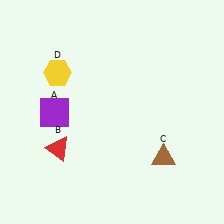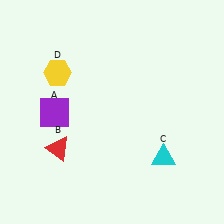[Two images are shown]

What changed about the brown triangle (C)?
In Image 1, C is brown. In Image 2, it changed to cyan.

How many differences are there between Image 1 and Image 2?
There is 1 difference between the two images.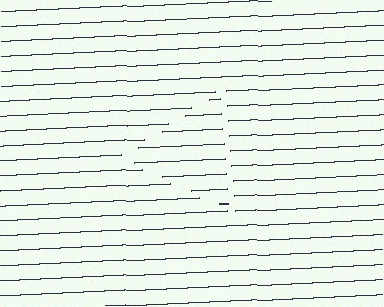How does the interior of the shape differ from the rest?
The interior of the shape contains the same grating, shifted by half a period — the contour is defined by the phase discontinuity where line-ends from the inner and outer gratings abut.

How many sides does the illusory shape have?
3 sides — the line-ends trace a triangle.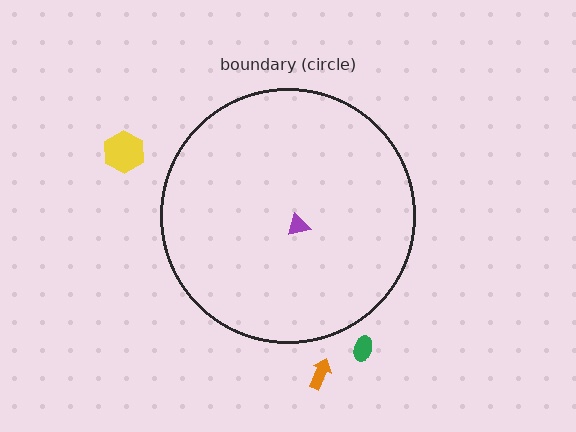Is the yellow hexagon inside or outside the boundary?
Outside.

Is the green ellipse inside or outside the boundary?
Outside.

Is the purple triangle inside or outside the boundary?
Inside.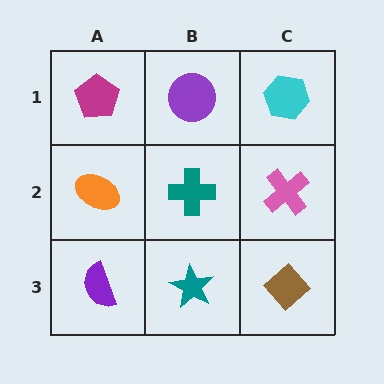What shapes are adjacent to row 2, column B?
A purple circle (row 1, column B), a teal star (row 3, column B), an orange ellipse (row 2, column A), a pink cross (row 2, column C).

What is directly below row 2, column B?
A teal star.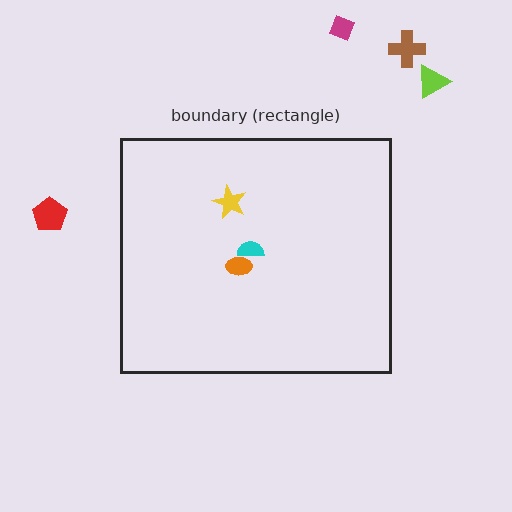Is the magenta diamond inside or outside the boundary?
Outside.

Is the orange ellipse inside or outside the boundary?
Inside.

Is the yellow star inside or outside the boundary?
Inside.